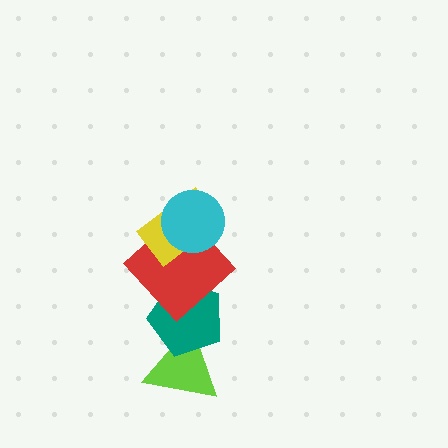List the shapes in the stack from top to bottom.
From top to bottom: the cyan circle, the yellow rectangle, the red diamond, the teal pentagon, the lime triangle.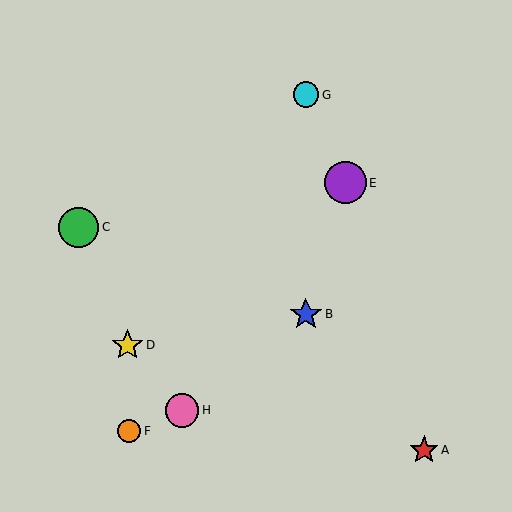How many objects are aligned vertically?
2 objects (B, G) are aligned vertically.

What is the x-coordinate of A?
Object A is at x≈424.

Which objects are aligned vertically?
Objects B, G are aligned vertically.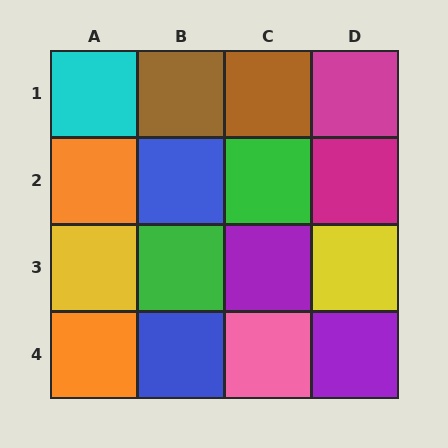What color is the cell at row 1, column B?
Brown.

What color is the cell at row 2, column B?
Blue.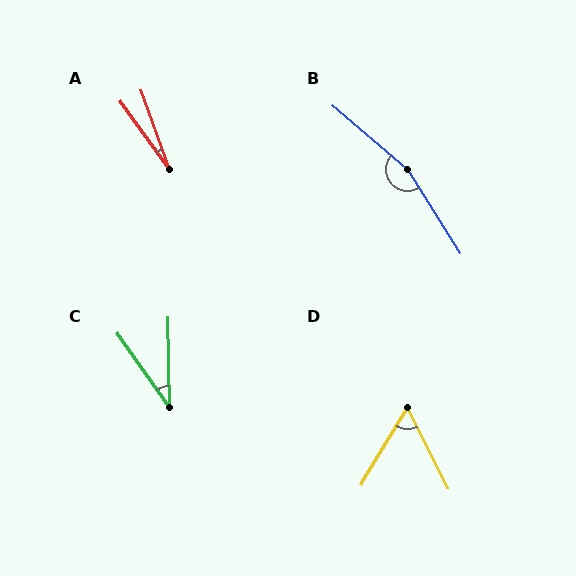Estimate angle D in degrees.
Approximately 57 degrees.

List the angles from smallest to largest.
A (16°), C (34°), D (57°), B (163°).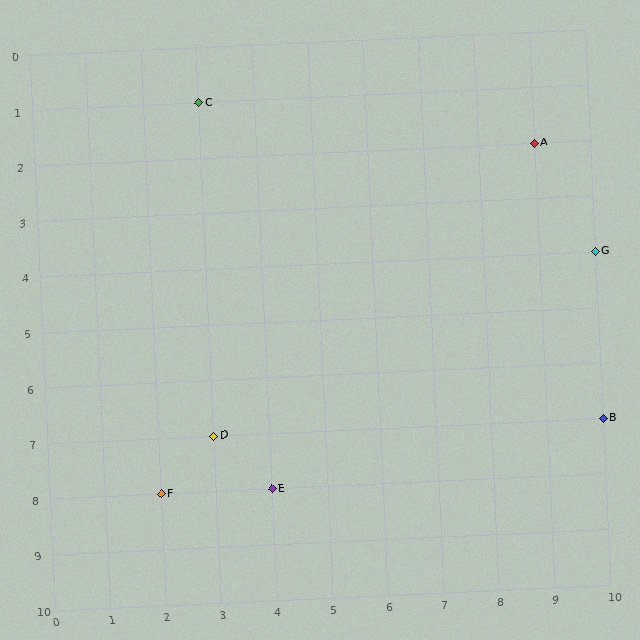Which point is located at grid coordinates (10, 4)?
Point G is at (10, 4).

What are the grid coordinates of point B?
Point B is at grid coordinates (10, 7).